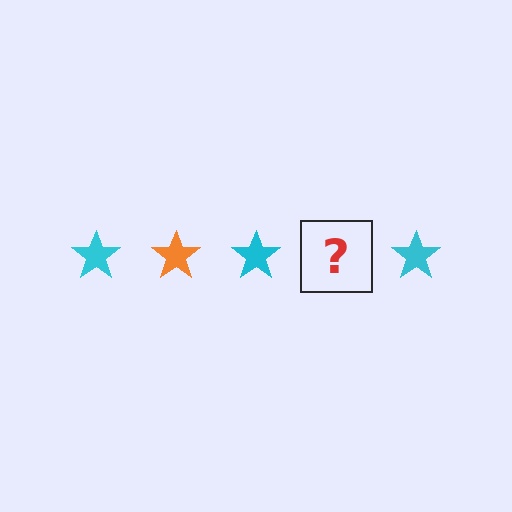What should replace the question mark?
The question mark should be replaced with an orange star.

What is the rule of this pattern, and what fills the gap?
The rule is that the pattern cycles through cyan, orange stars. The gap should be filled with an orange star.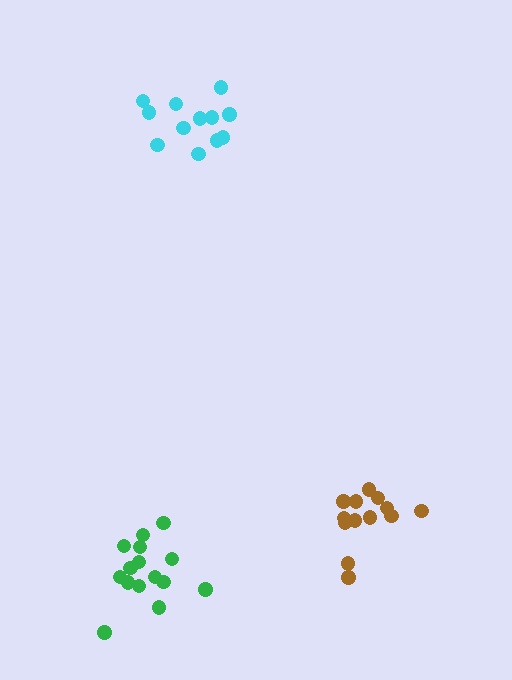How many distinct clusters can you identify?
There are 3 distinct clusters.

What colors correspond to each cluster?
The clusters are colored: green, brown, cyan.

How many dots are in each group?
Group 1: 15 dots, Group 2: 13 dots, Group 3: 12 dots (40 total).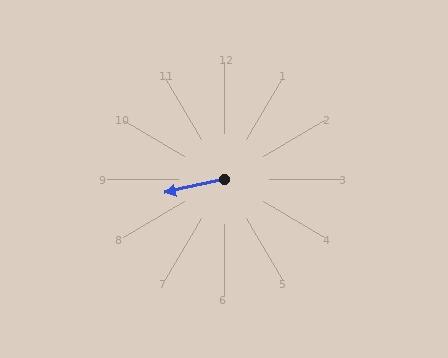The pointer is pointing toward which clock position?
Roughly 9 o'clock.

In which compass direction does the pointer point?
West.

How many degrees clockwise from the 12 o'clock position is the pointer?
Approximately 257 degrees.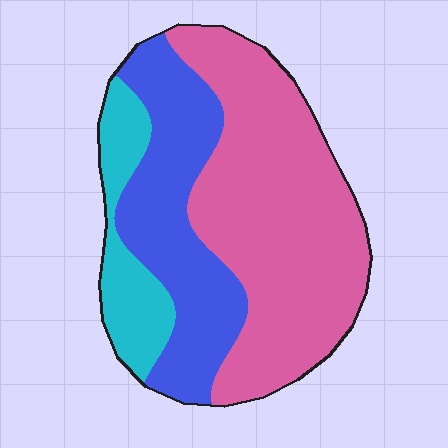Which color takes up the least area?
Cyan, at roughly 15%.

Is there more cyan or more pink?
Pink.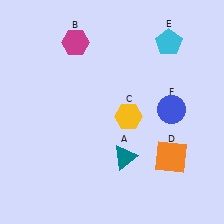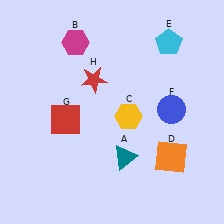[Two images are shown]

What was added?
A red square (G), a red star (H) were added in Image 2.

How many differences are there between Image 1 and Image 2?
There are 2 differences between the two images.